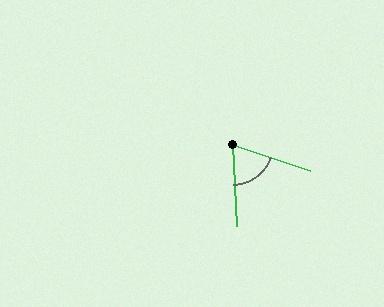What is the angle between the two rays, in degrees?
Approximately 68 degrees.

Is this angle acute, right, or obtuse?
It is acute.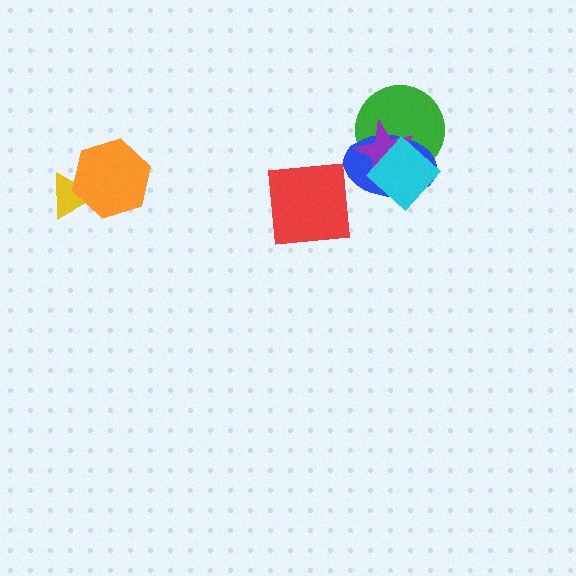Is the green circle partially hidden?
Yes, it is partially covered by another shape.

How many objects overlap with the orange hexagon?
1 object overlaps with the orange hexagon.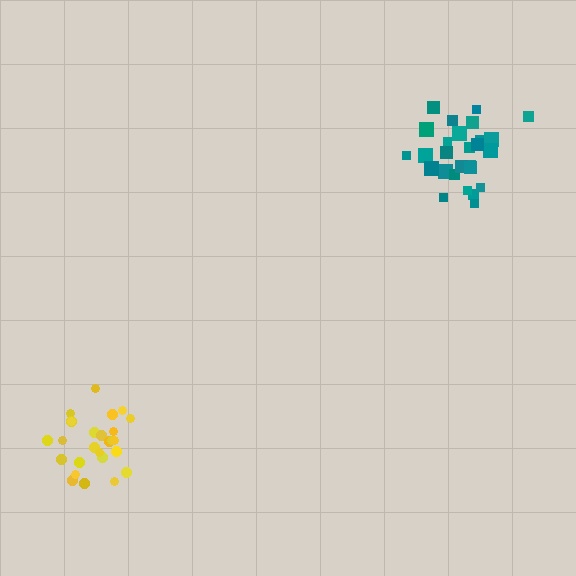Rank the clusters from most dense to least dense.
yellow, teal.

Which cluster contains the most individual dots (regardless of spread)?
Teal (27).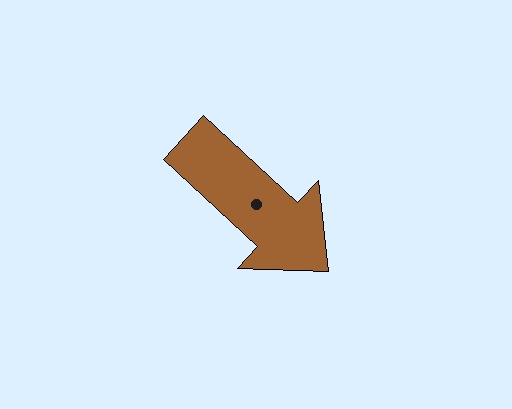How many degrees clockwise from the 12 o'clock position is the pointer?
Approximately 133 degrees.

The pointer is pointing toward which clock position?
Roughly 4 o'clock.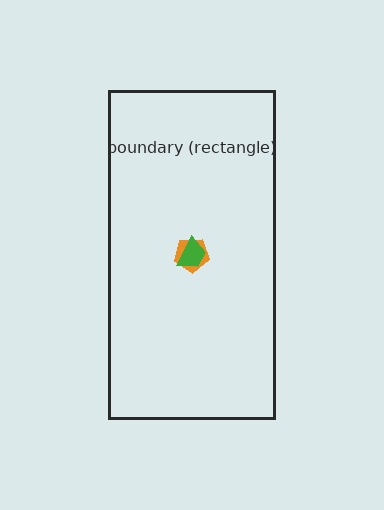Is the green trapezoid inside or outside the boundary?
Inside.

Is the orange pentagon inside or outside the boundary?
Inside.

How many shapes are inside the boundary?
2 inside, 0 outside.